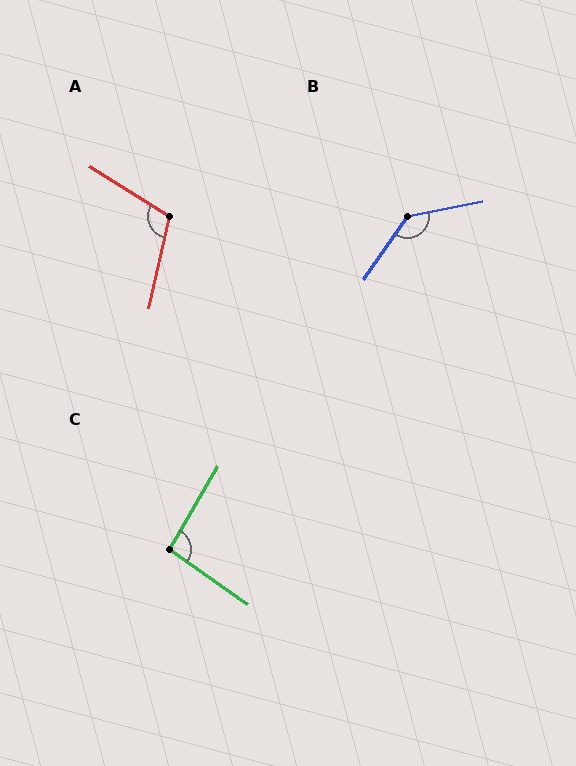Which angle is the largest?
B, at approximately 136 degrees.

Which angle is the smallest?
C, at approximately 95 degrees.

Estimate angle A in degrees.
Approximately 109 degrees.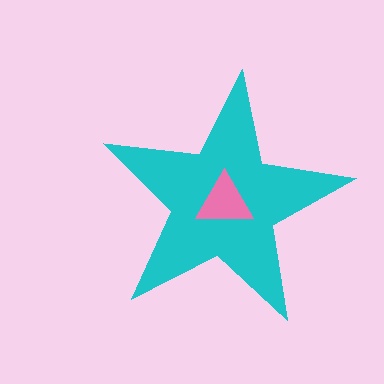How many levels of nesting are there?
2.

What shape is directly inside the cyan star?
The pink triangle.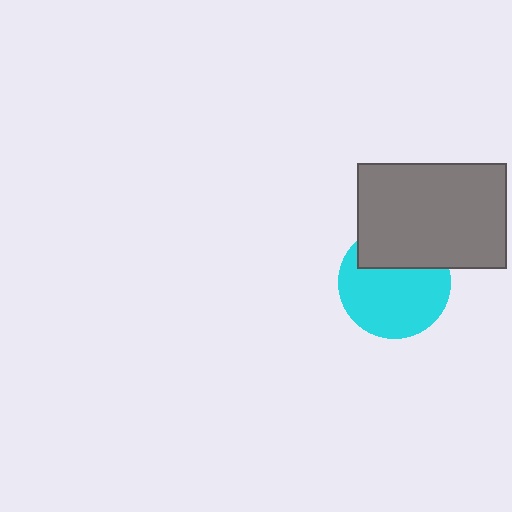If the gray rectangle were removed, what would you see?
You would see the complete cyan circle.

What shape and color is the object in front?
The object in front is a gray rectangle.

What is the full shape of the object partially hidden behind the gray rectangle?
The partially hidden object is a cyan circle.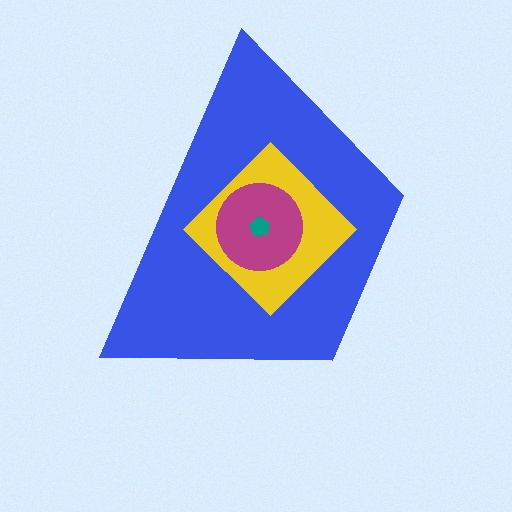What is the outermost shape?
The blue trapezoid.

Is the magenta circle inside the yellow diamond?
Yes.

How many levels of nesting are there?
4.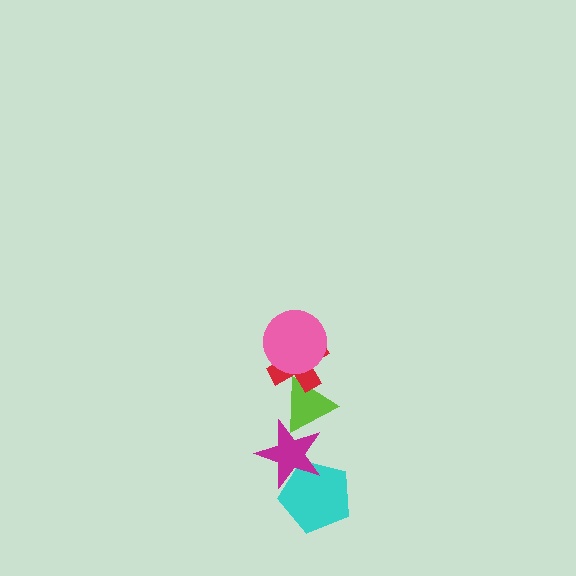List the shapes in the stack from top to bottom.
From top to bottom: the pink circle, the red cross, the lime triangle, the magenta star, the cyan pentagon.